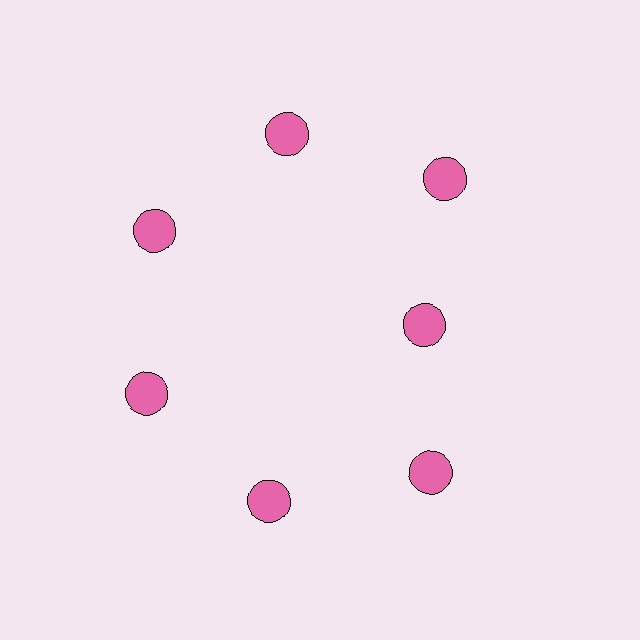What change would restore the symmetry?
The symmetry would be restored by moving it outward, back onto the ring so that all 7 circles sit at equal angles and equal distance from the center.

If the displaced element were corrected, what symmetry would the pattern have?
It would have 7-fold rotational symmetry — the pattern would map onto itself every 51 degrees.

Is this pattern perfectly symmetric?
No. The 7 pink circles are arranged in a ring, but one element near the 3 o'clock position is pulled inward toward the center, breaking the 7-fold rotational symmetry.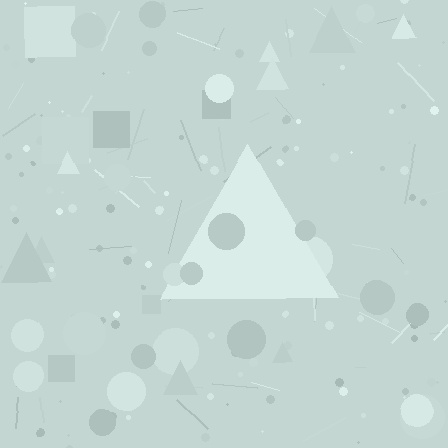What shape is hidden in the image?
A triangle is hidden in the image.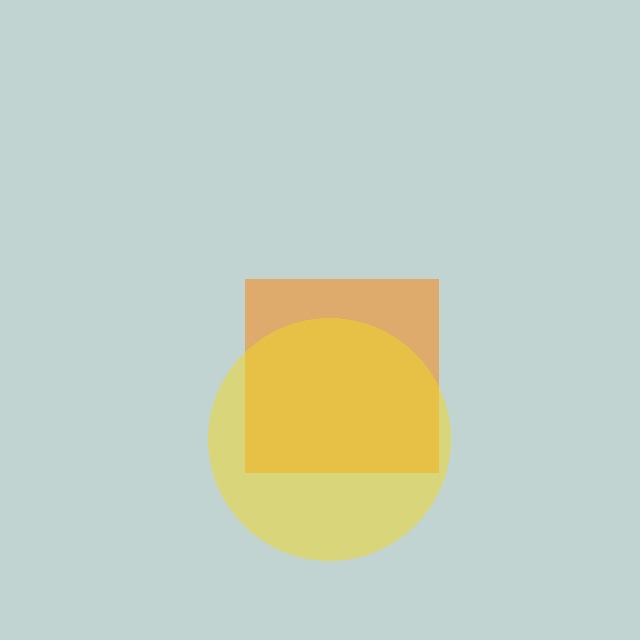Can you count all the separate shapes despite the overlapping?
Yes, there are 2 separate shapes.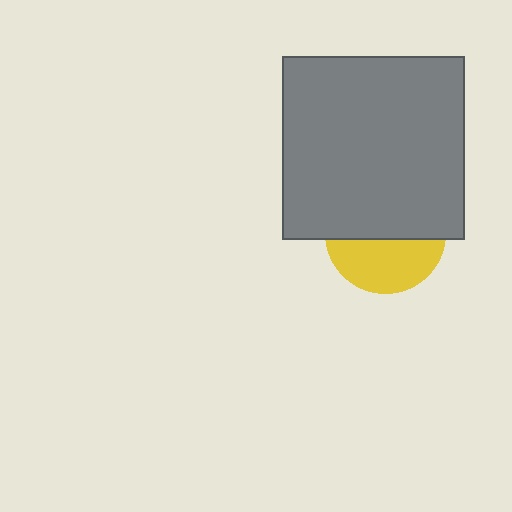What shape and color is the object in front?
The object in front is a gray square.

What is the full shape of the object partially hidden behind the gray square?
The partially hidden object is a yellow circle.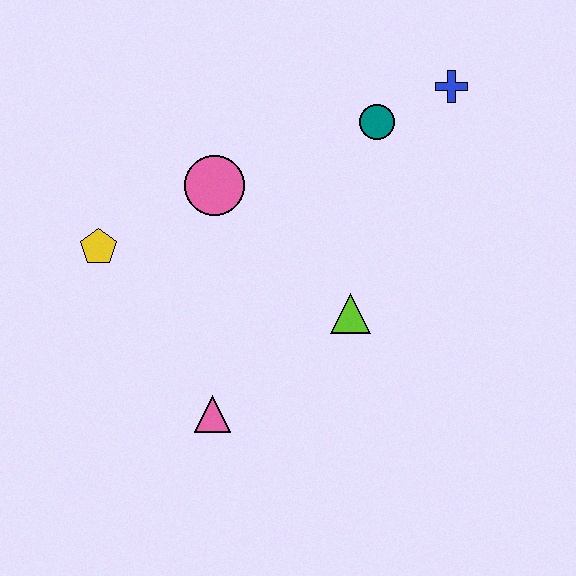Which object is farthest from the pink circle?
The blue cross is farthest from the pink circle.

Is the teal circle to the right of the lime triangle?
Yes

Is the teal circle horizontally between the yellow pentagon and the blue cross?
Yes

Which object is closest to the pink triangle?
The lime triangle is closest to the pink triangle.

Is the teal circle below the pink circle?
No